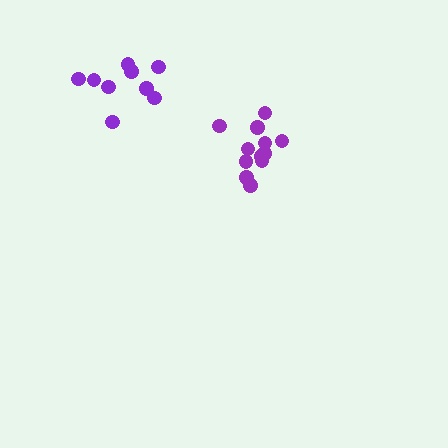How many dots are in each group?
Group 1: 9 dots, Group 2: 12 dots (21 total).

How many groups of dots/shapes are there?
There are 2 groups.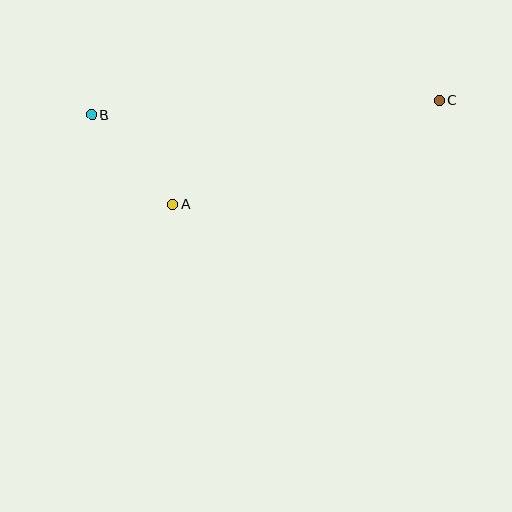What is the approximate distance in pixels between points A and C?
The distance between A and C is approximately 286 pixels.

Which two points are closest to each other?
Points A and B are closest to each other.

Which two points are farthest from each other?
Points B and C are farthest from each other.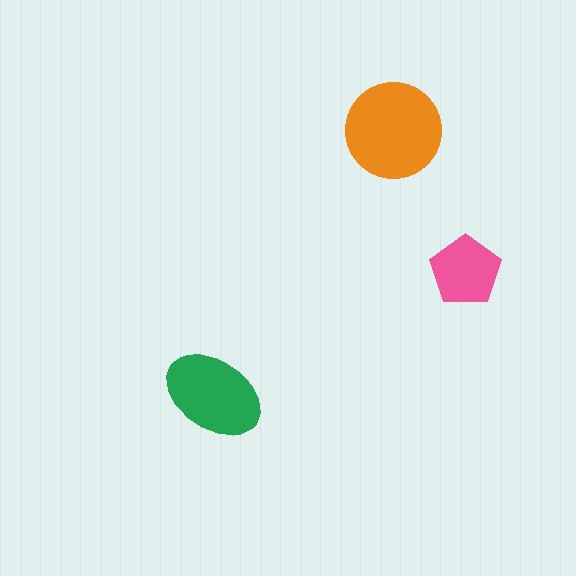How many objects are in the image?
There are 3 objects in the image.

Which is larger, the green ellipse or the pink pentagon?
The green ellipse.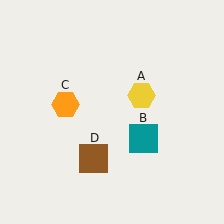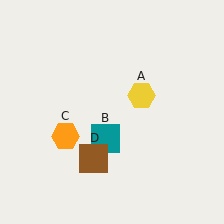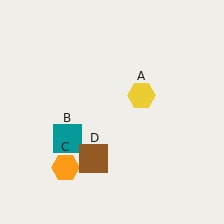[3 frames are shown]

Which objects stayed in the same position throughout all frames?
Yellow hexagon (object A) and brown square (object D) remained stationary.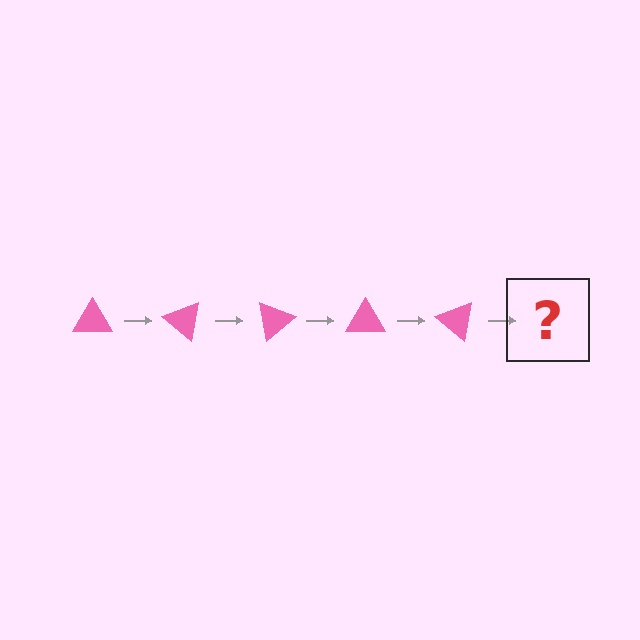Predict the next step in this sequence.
The next step is a pink triangle rotated 200 degrees.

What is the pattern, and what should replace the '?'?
The pattern is that the triangle rotates 40 degrees each step. The '?' should be a pink triangle rotated 200 degrees.